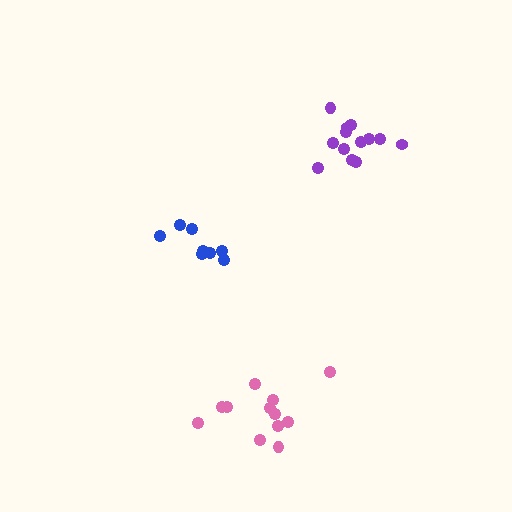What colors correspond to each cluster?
The clusters are colored: pink, blue, purple.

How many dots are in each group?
Group 1: 12 dots, Group 2: 8 dots, Group 3: 13 dots (33 total).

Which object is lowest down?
The pink cluster is bottommost.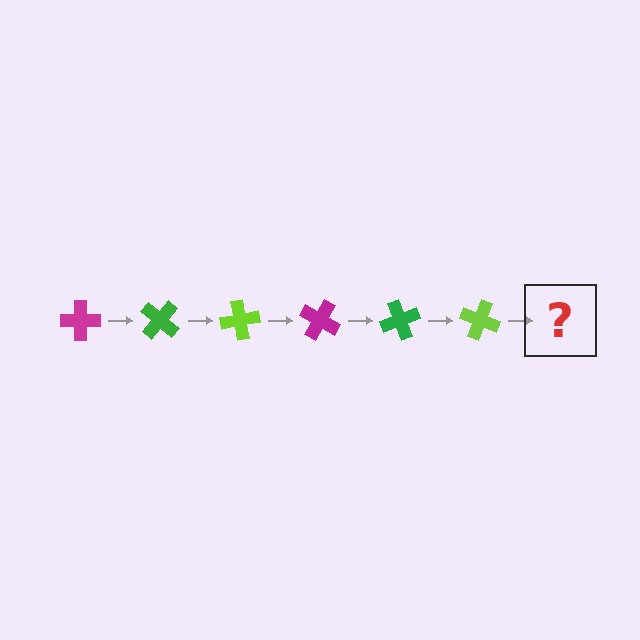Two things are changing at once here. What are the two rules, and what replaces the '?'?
The two rules are that it rotates 40 degrees each step and the color cycles through magenta, green, and lime. The '?' should be a magenta cross, rotated 240 degrees from the start.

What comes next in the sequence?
The next element should be a magenta cross, rotated 240 degrees from the start.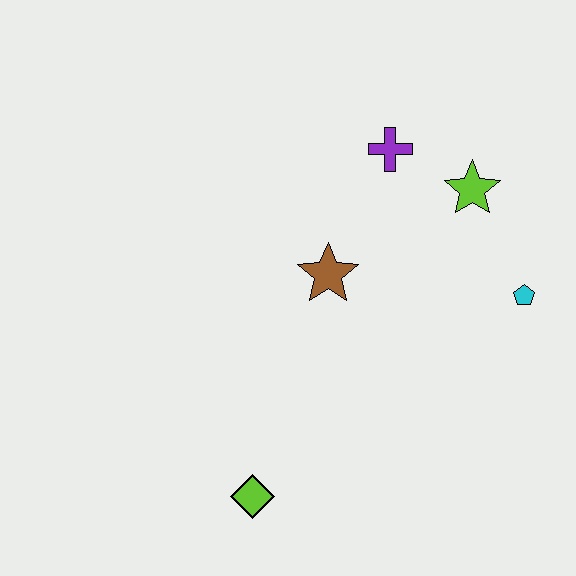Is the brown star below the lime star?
Yes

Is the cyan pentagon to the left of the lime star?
No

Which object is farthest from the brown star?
The lime diamond is farthest from the brown star.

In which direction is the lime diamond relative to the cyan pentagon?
The lime diamond is to the left of the cyan pentagon.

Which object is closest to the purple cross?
The lime star is closest to the purple cross.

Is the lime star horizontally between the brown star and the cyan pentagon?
Yes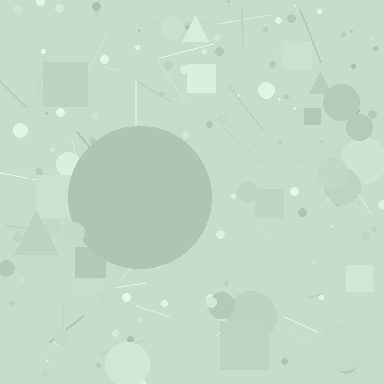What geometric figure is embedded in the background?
A circle is embedded in the background.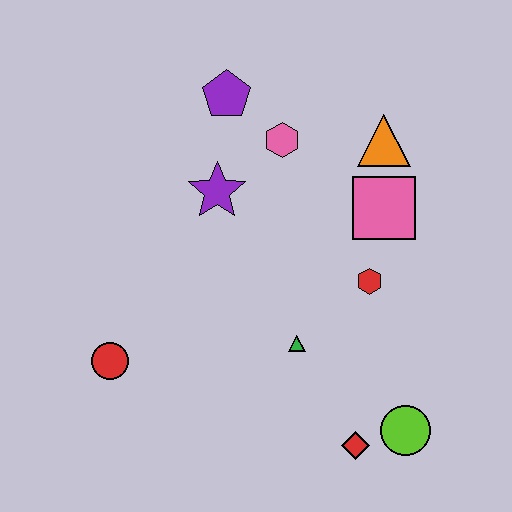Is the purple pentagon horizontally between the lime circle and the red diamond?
No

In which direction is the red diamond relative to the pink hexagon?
The red diamond is below the pink hexagon.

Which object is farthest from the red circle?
The orange triangle is farthest from the red circle.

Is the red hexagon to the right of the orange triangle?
No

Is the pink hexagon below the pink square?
No